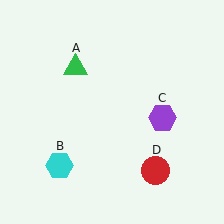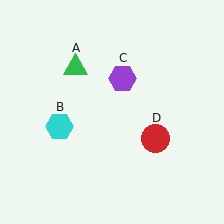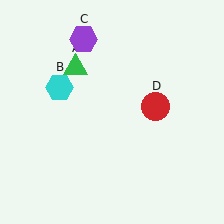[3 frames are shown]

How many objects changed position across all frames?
3 objects changed position: cyan hexagon (object B), purple hexagon (object C), red circle (object D).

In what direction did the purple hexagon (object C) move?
The purple hexagon (object C) moved up and to the left.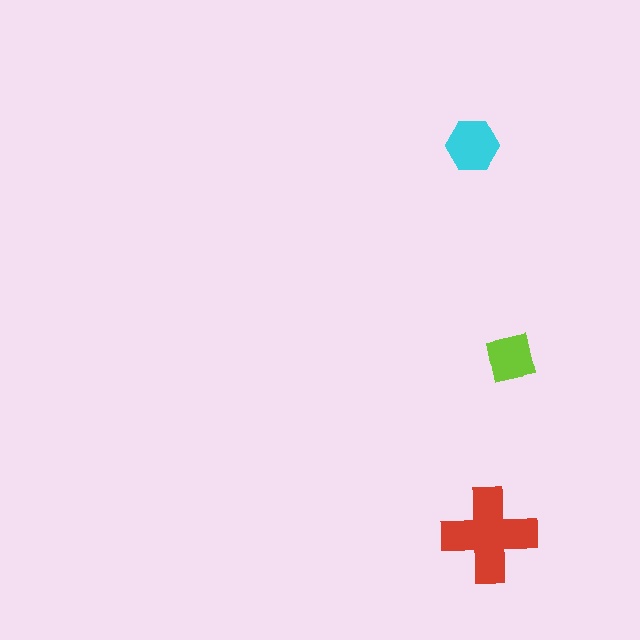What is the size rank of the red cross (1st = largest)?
1st.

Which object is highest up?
The cyan hexagon is topmost.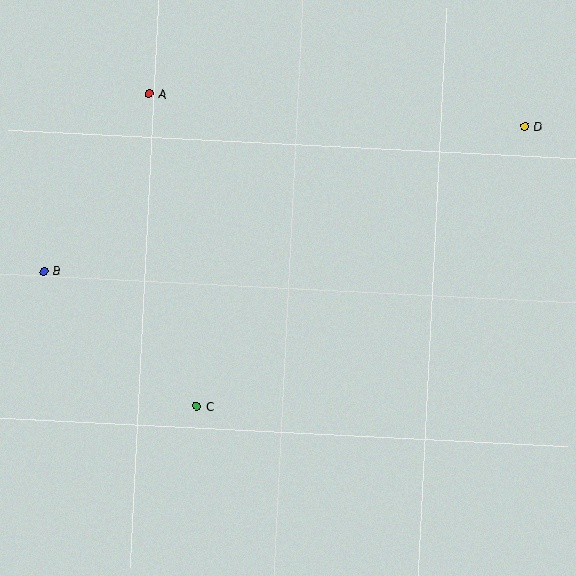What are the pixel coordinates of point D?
Point D is at (525, 126).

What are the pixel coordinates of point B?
Point B is at (44, 271).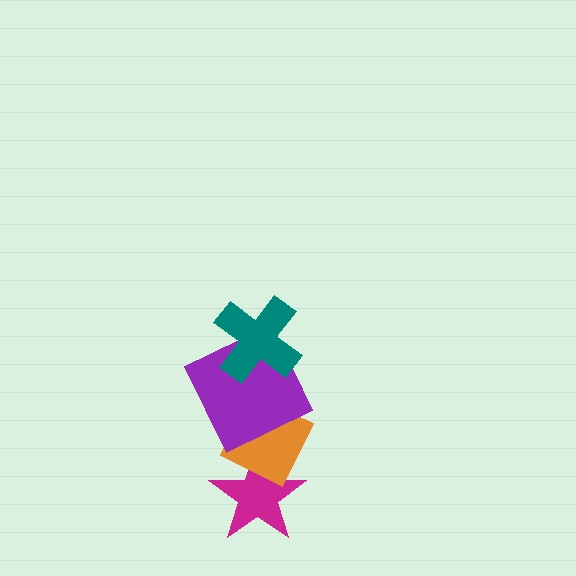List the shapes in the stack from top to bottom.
From top to bottom: the teal cross, the purple square, the orange diamond, the magenta star.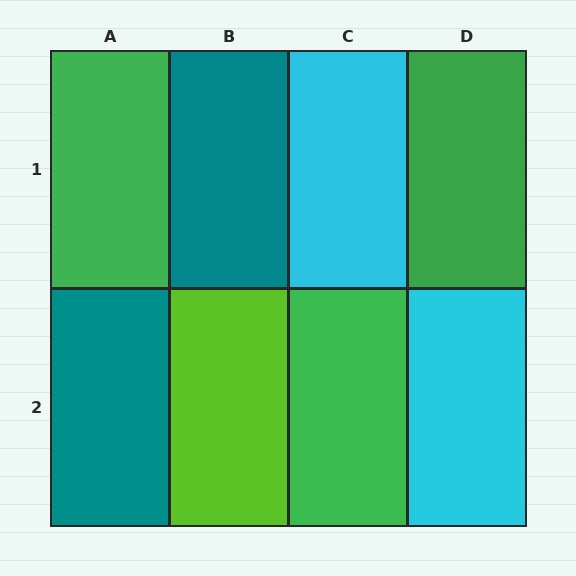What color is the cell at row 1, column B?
Teal.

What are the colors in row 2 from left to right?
Teal, lime, green, cyan.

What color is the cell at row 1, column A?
Green.